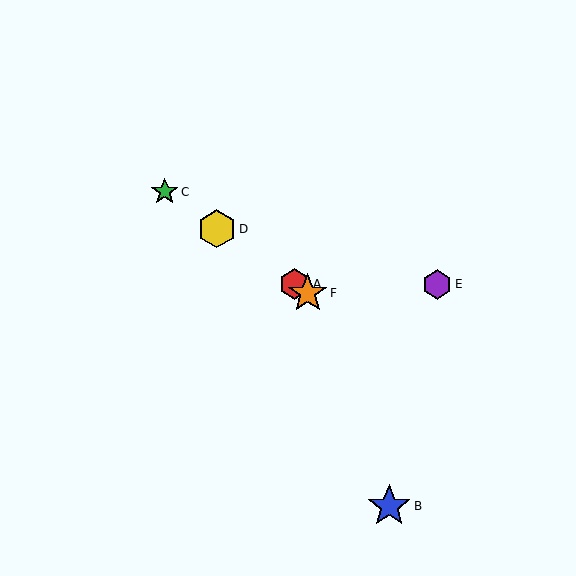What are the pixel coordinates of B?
Object B is at (389, 506).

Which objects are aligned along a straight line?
Objects A, C, D, F are aligned along a straight line.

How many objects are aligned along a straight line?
4 objects (A, C, D, F) are aligned along a straight line.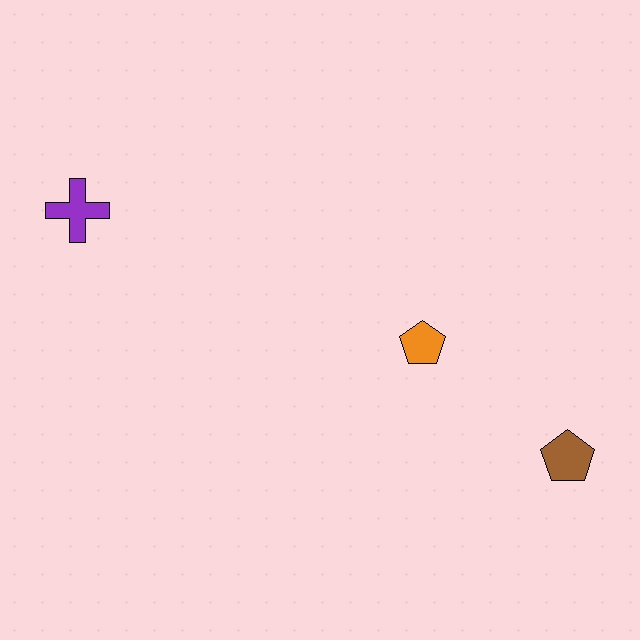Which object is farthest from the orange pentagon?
The purple cross is farthest from the orange pentagon.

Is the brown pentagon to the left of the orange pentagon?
No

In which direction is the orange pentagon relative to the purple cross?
The orange pentagon is to the right of the purple cross.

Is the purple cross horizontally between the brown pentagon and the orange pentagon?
No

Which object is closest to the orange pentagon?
The brown pentagon is closest to the orange pentagon.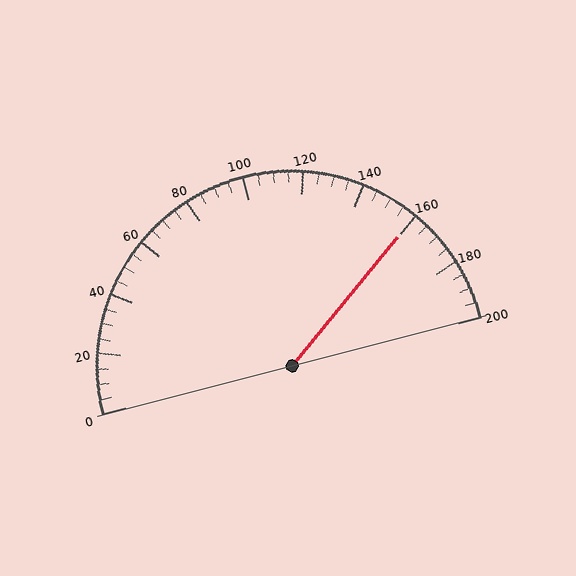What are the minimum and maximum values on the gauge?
The gauge ranges from 0 to 200.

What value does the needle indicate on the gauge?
The needle indicates approximately 160.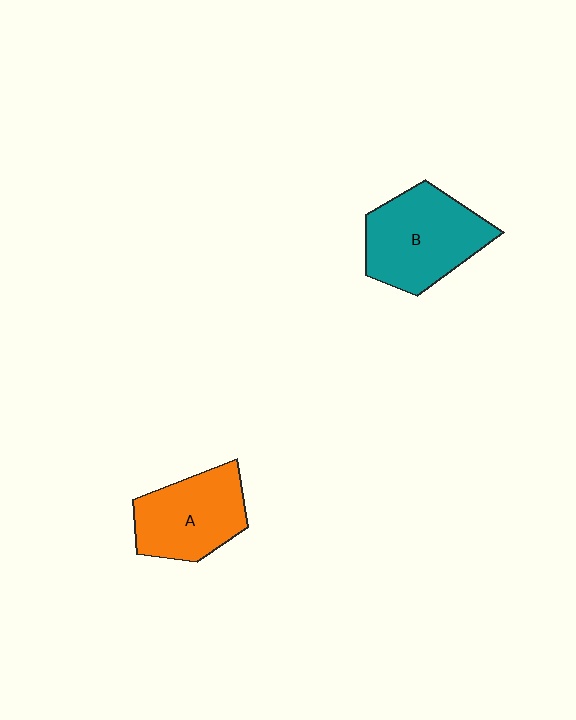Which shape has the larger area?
Shape B (teal).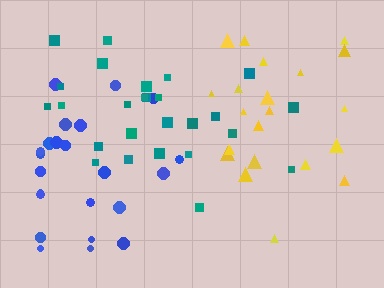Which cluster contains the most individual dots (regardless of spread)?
Teal (26).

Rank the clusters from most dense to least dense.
blue, yellow, teal.